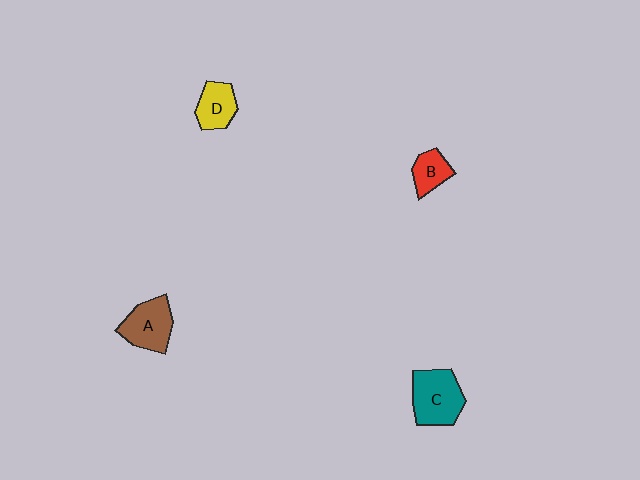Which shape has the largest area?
Shape C (teal).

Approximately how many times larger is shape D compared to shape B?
Approximately 1.2 times.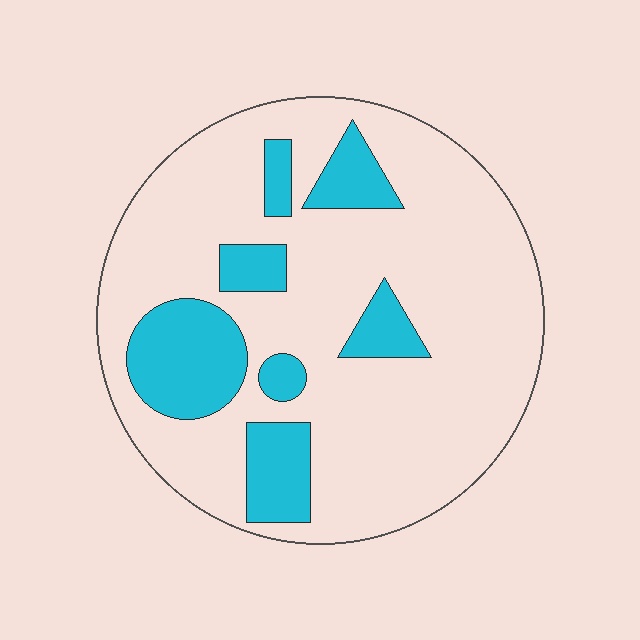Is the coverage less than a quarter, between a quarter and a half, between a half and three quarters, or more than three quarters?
Less than a quarter.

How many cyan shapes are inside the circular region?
7.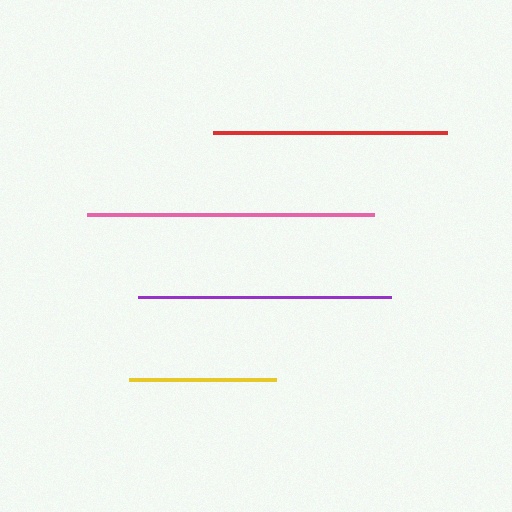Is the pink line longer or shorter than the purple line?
The pink line is longer than the purple line.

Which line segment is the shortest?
The yellow line is the shortest at approximately 147 pixels.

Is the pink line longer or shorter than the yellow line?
The pink line is longer than the yellow line.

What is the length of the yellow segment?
The yellow segment is approximately 147 pixels long.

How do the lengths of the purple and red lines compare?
The purple and red lines are approximately the same length.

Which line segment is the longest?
The pink line is the longest at approximately 287 pixels.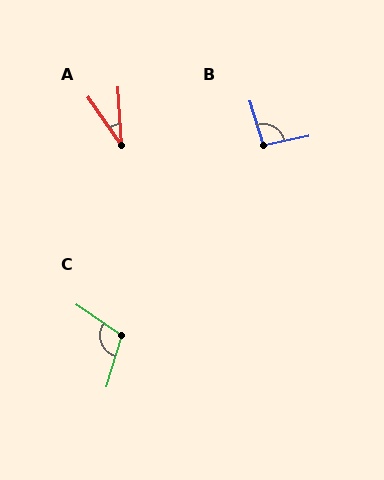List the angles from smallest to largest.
A (30°), B (95°), C (107°).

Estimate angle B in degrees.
Approximately 95 degrees.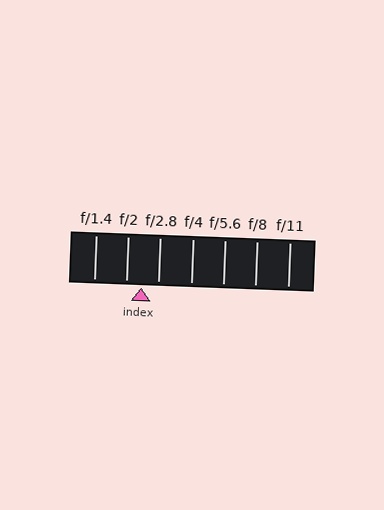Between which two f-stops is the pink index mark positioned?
The index mark is between f/2 and f/2.8.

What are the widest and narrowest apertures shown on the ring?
The widest aperture shown is f/1.4 and the narrowest is f/11.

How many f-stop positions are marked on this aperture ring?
There are 7 f-stop positions marked.